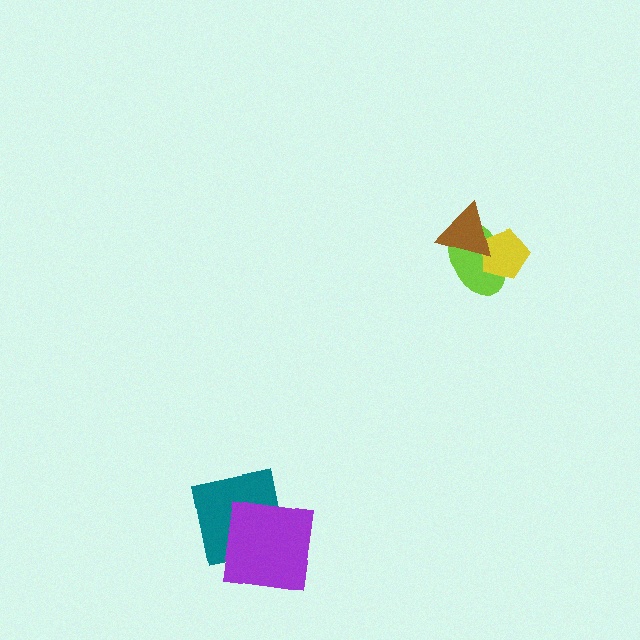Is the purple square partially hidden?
No, no other shape covers it.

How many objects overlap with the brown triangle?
2 objects overlap with the brown triangle.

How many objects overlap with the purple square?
1 object overlaps with the purple square.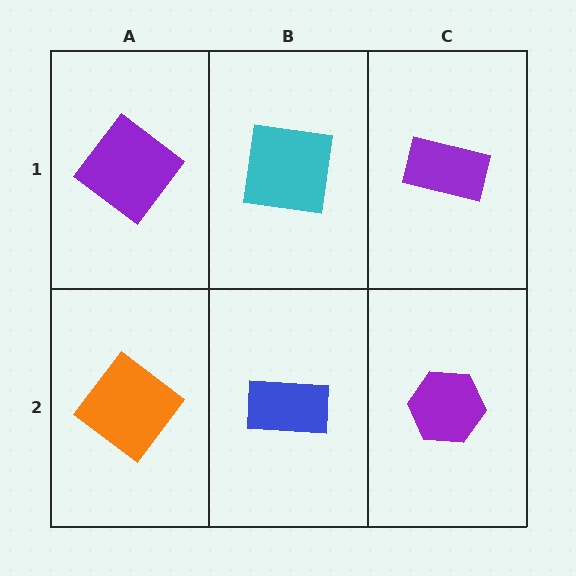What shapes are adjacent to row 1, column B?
A blue rectangle (row 2, column B), a purple diamond (row 1, column A), a purple rectangle (row 1, column C).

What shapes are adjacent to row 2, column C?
A purple rectangle (row 1, column C), a blue rectangle (row 2, column B).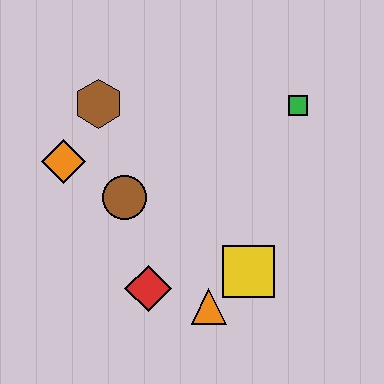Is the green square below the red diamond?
No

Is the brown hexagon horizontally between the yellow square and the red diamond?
No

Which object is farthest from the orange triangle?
The brown hexagon is farthest from the orange triangle.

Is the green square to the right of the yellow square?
Yes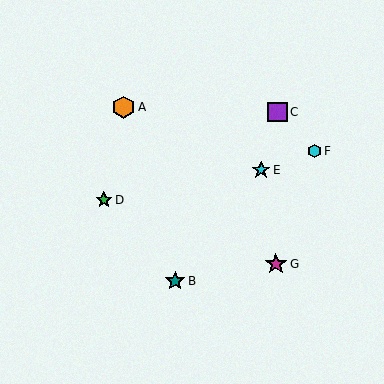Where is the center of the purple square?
The center of the purple square is at (277, 112).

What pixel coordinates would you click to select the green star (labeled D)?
Click at (104, 200) to select the green star D.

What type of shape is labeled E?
Shape E is a cyan star.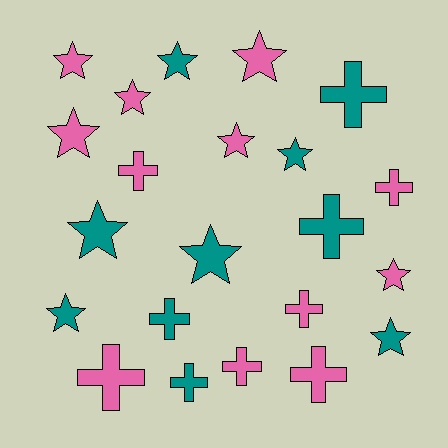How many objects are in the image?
There are 22 objects.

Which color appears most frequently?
Pink, with 12 objects.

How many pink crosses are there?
There are 6 pink crosses.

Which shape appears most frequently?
Star, with 12 objects.